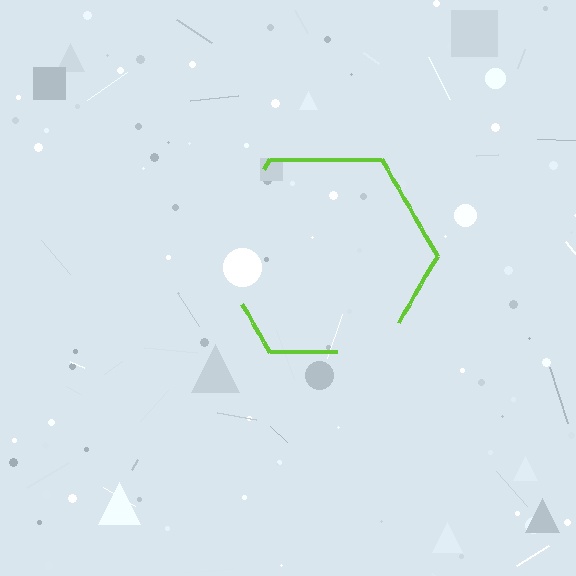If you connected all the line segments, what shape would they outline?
They would outline a hexagon.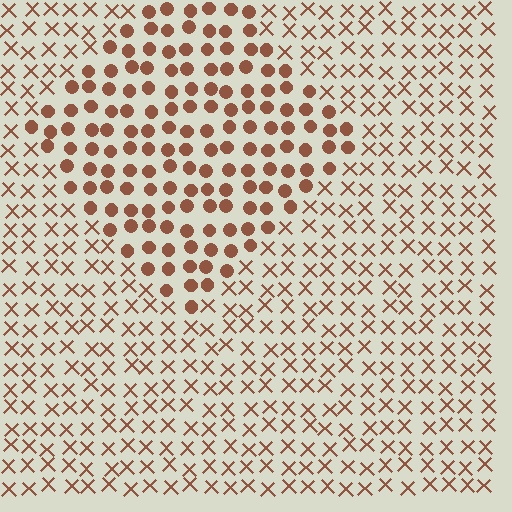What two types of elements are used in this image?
The image uses circles inside the diamond region and X marks outside it.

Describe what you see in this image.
The image is filled with small brown elements arranged in a uniform grid. A diamond-shaped region contains circles, while the surrounding area contains X marks. The boundary is defined purely by the change in element shape.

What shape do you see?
I see a diamond.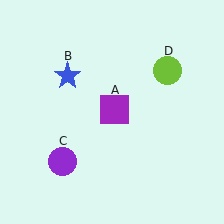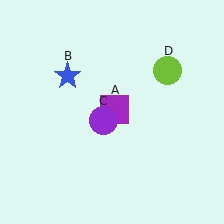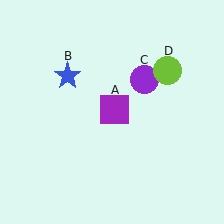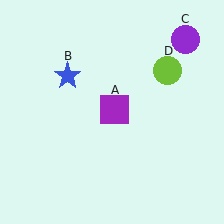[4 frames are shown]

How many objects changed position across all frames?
1 object changed position: purple circle (object C).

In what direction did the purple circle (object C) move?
The purple circle (object C) moved up and to the right.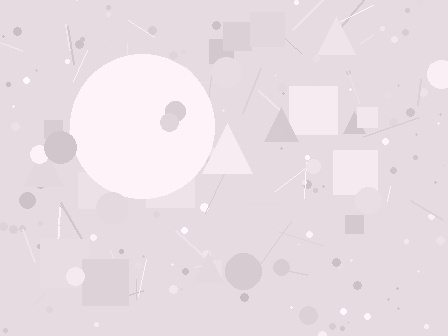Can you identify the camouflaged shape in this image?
The camouflaged shape is a circle.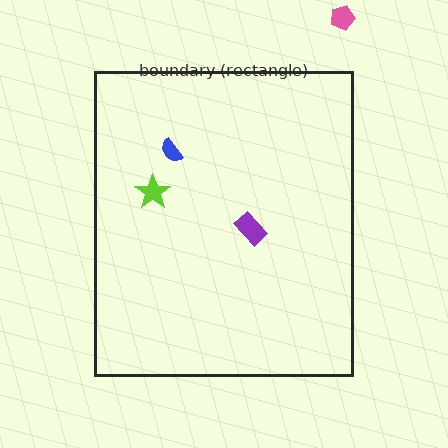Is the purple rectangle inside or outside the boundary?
Inside.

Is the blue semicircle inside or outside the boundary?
Inside.